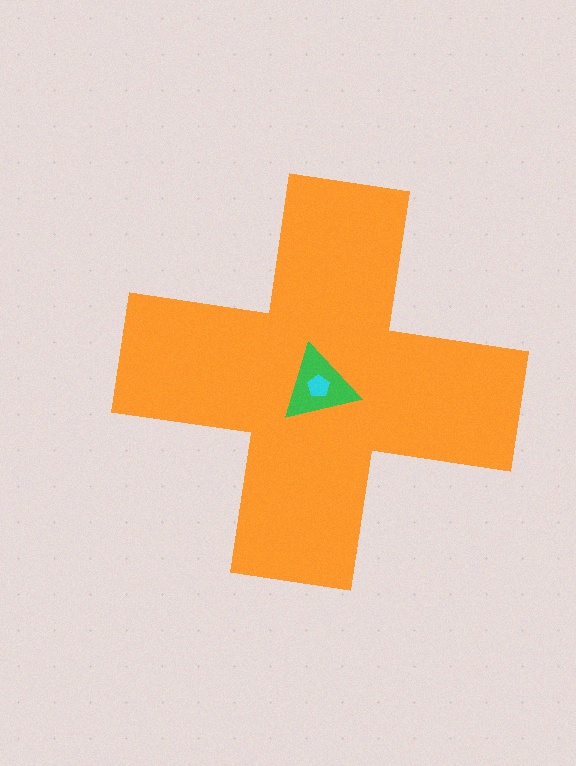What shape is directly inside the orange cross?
The green triangle.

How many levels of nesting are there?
3.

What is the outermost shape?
The orange cross.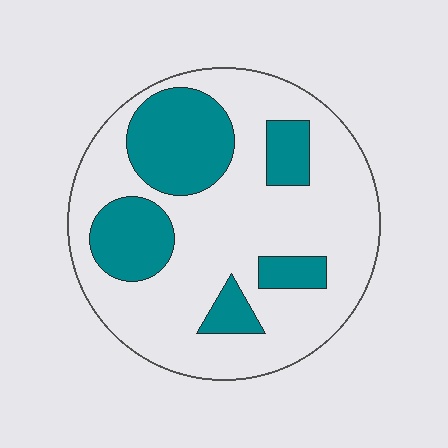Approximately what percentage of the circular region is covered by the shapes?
Approximately 30%.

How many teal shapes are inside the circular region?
5.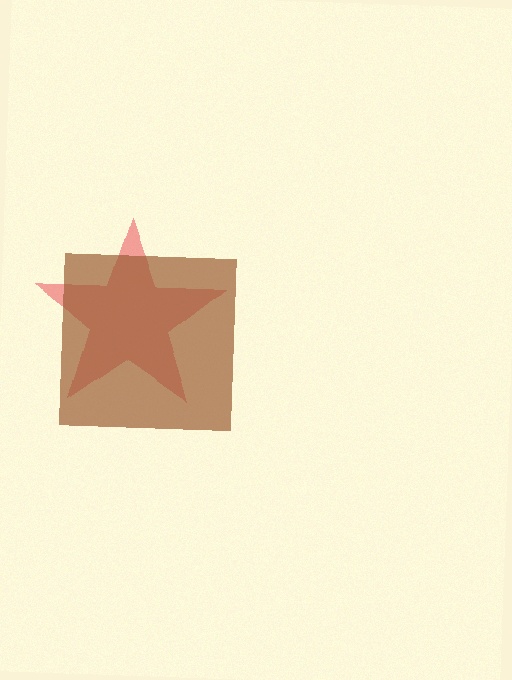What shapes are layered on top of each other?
The layered shapes are: a red star, a brown square.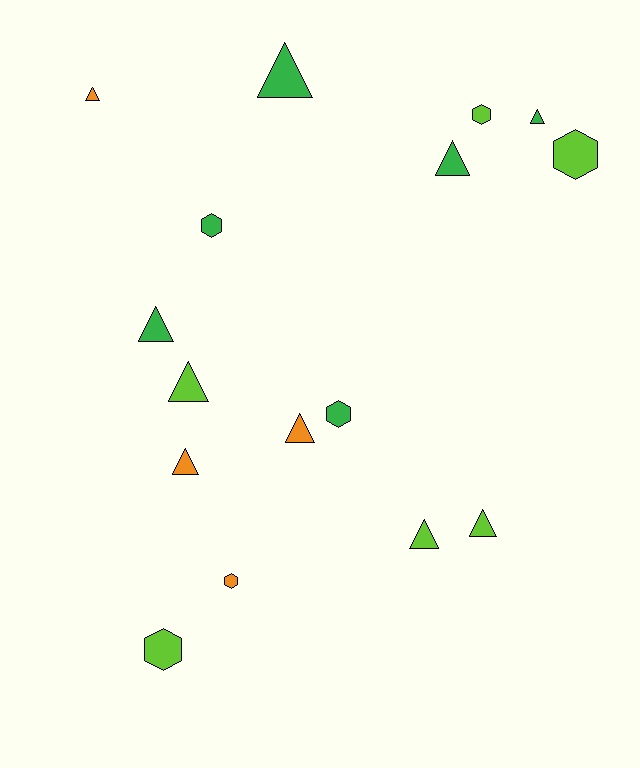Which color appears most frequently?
Lime, with 6 objects.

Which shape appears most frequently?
Triangle, with 10 objects.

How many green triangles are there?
There are 4 green triangles.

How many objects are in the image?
There are 16 objects.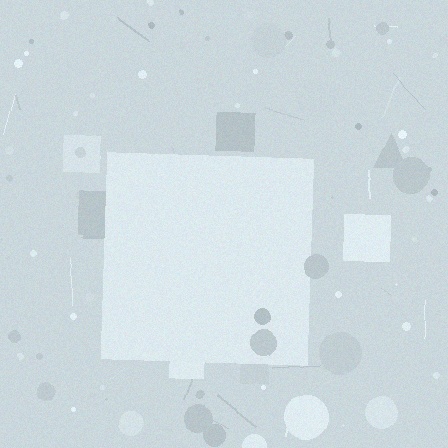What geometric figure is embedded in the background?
A square is embedded in the background.